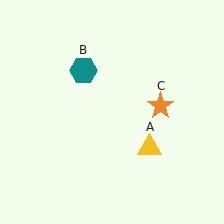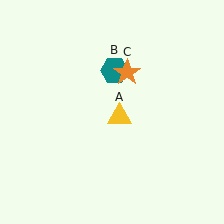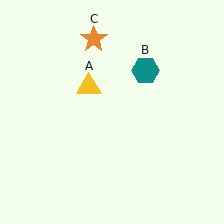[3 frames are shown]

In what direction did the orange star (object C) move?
The orange star (object C) moved up and to the left.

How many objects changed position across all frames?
3 objects changed position: yellow triangle (object A), teal hexagon (object B), orange star (object C).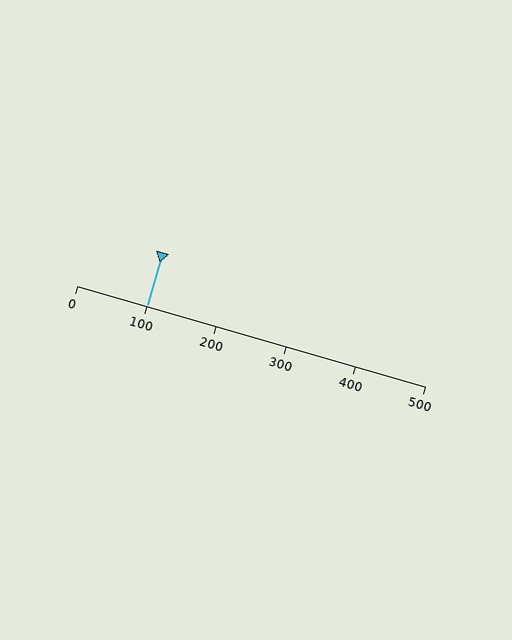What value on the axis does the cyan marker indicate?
The marker indicates approximately 100.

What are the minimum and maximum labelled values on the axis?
The axis runs from 0 to 500.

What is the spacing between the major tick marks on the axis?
The major ticks are spaced 100 apart.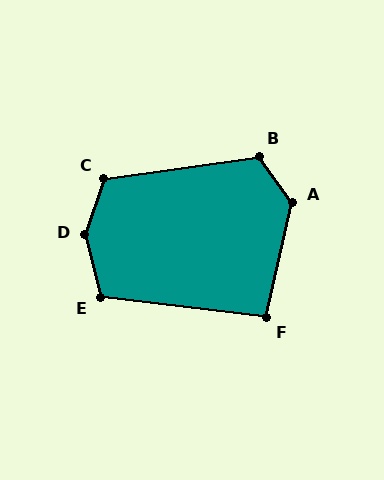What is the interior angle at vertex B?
Approximately 118 degrees (obtuse).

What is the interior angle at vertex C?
Approximately 117 degrees (obtuse).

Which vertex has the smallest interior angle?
F, at approximately 96 degrees.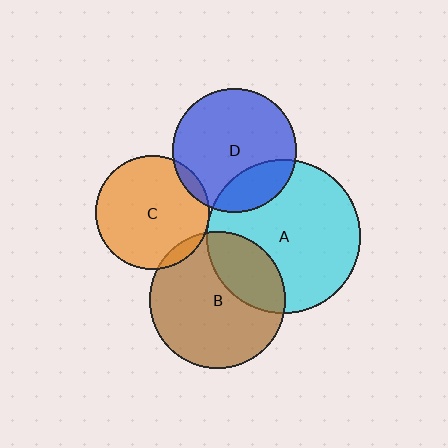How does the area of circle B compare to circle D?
Approximately 1.2 times.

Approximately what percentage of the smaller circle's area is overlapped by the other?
Approximately 30%.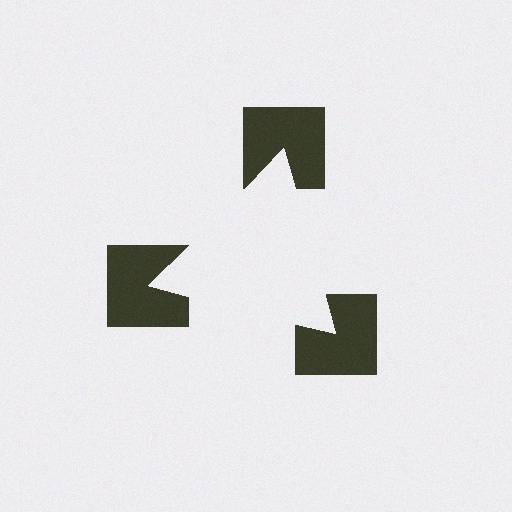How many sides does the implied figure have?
3 sides.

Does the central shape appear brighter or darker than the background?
It typically appears slightly brighter than the background, even though no actual brightness change is drawn.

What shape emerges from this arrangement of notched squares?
An illusory triangle — its edges are inferred from the aligned wedge cuts in the notched squares, not physically drawn.